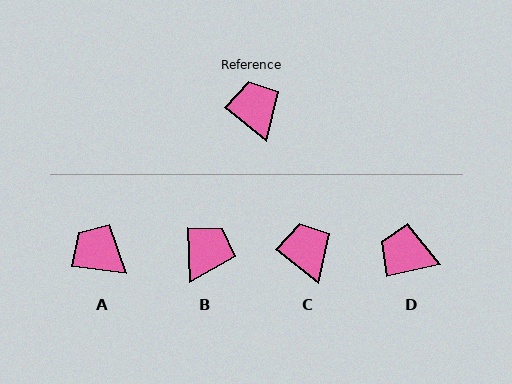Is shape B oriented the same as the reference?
No, it is off by about 48 degrees.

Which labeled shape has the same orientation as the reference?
C.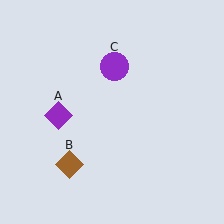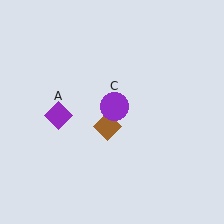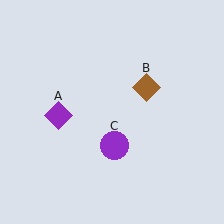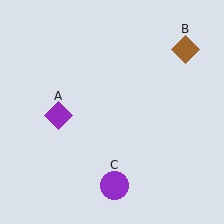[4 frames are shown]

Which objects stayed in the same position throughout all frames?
Purple diamond (object A) remained stationary.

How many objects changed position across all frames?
2 objects changed position: brown diamond (object B), purple circle (object C).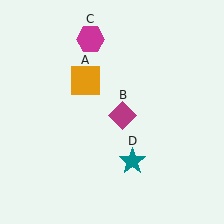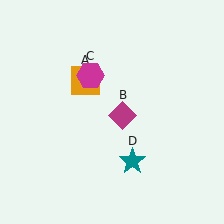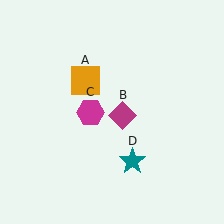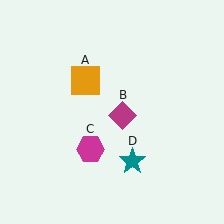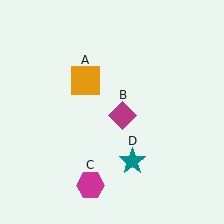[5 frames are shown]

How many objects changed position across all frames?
1 object changed position: magenta hexagon (object C).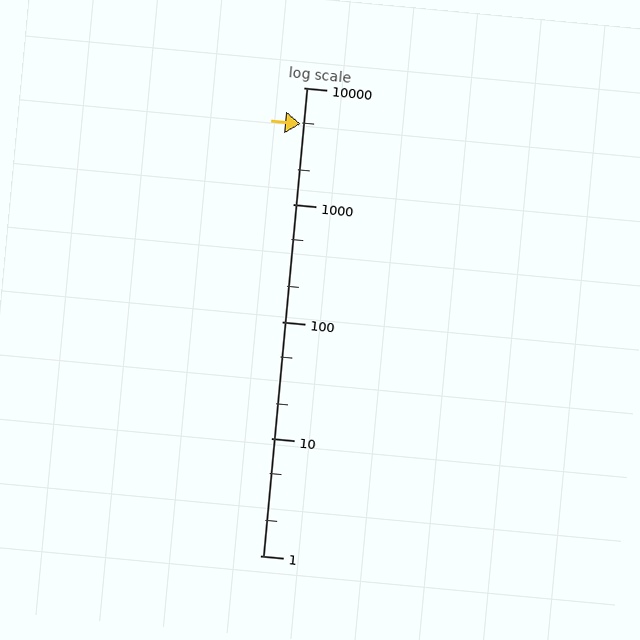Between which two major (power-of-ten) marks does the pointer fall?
The pointer is between 1000 and 10000.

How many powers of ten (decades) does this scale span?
The scale spans 4 decades, from 1 to 10000.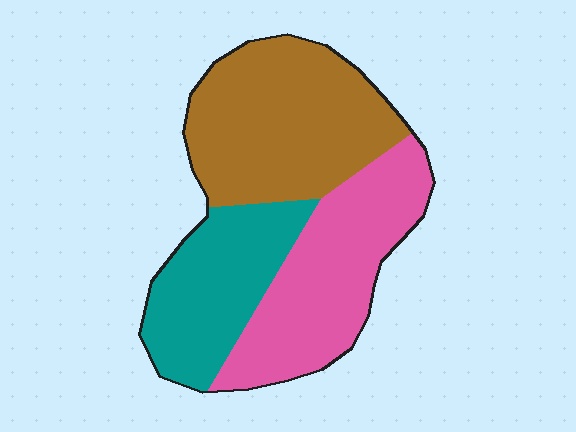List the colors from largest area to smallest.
From largest to smallest: brown, pink, teal.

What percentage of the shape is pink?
Pink covers 34% of the shape.